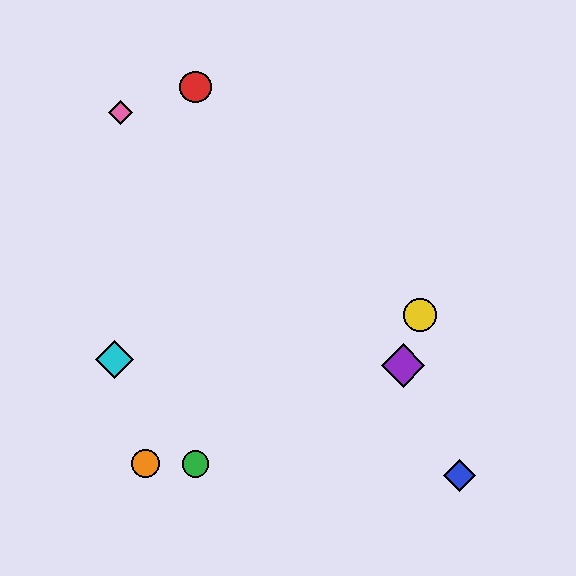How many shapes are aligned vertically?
2 shapes (the red circle, the green circle) are aligned vertically.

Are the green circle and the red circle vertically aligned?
Yes, both are at x≈196.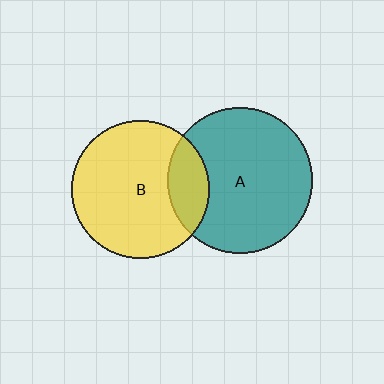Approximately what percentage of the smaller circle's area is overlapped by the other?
Approximately 20%.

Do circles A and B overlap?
Yes.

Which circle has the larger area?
Circle A (teal).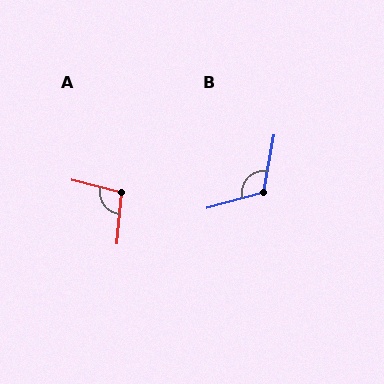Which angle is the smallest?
A, at approximately 100 degrees.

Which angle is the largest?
B, at approximately 116 degrees.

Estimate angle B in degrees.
Approximately 116 degrees.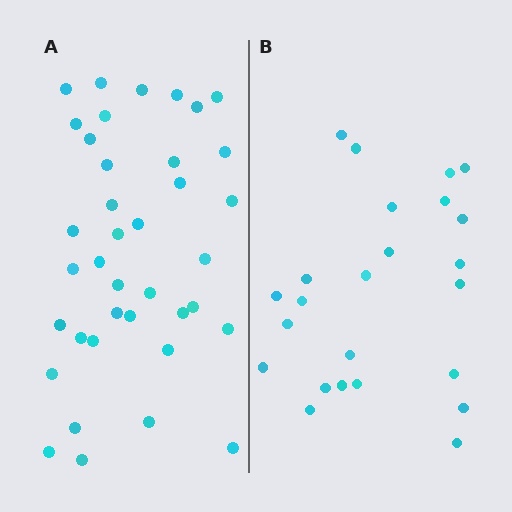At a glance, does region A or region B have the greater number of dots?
Region A (the left region) has more dots.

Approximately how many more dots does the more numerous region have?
Region A has approximately 15 more dots than region B.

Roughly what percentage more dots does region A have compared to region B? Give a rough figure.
About 60% more.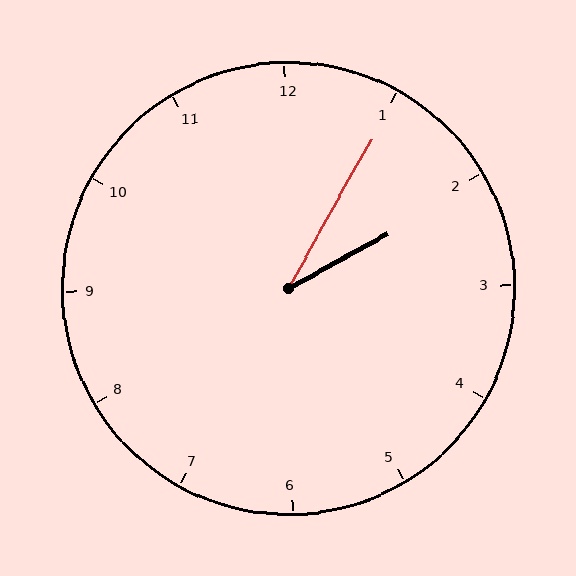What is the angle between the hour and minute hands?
Approximately 32 degrees.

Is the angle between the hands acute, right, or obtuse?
It is acute.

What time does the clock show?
2:05.